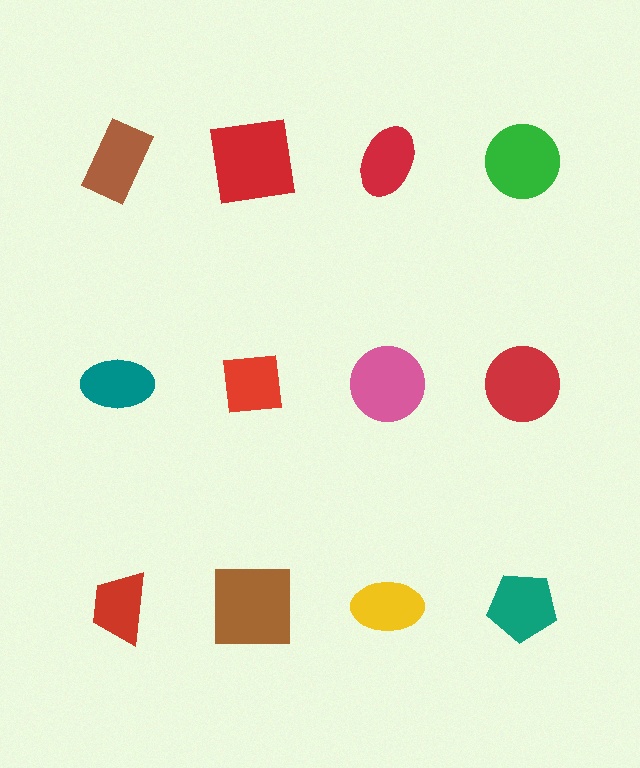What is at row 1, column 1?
A brown rectangle.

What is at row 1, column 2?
A red square.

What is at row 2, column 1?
A teal ellipse.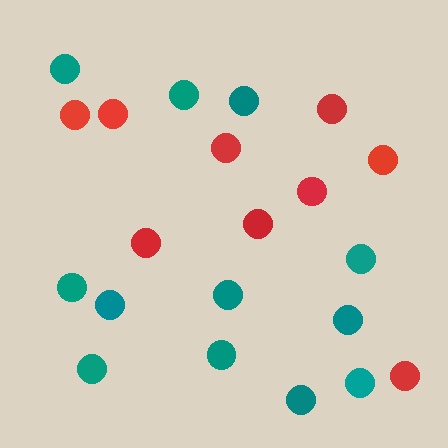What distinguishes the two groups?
There are 2 groups: one group of red circles (9) and one group of teal circles (12).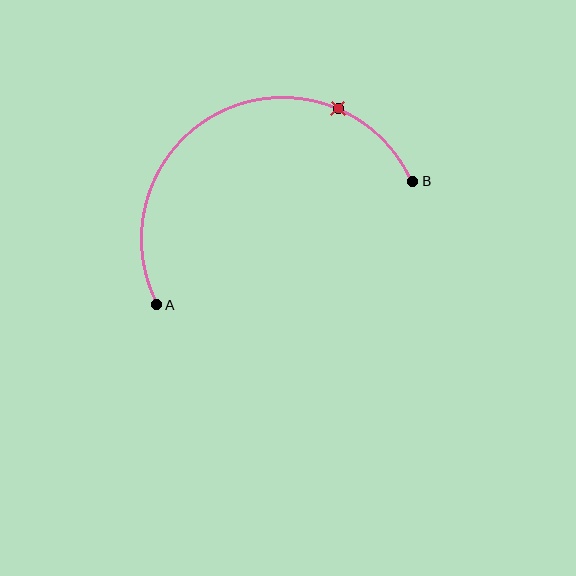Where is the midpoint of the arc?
The arc midpoint is the point on the curve farthest from the straight line joining A and B. It sits above that line.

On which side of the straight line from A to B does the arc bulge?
The arc bulges above the straight line connecting A and B.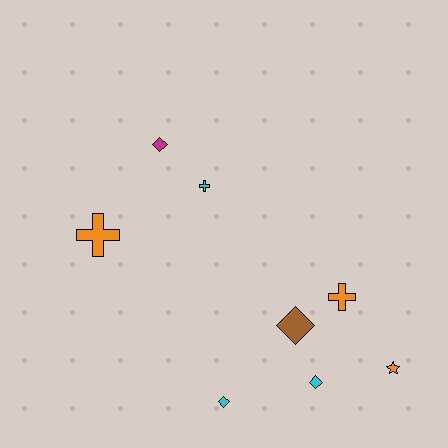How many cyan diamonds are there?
There are 2 cyan diamonds.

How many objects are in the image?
There are 8 objects.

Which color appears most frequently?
Orange, with 3 objects.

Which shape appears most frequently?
Diamond, with 4 objects.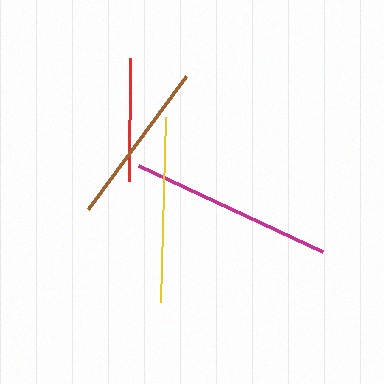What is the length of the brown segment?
The brown segment is approximately 165 pixels long.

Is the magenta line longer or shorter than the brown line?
The magenta line is longer than the brown line.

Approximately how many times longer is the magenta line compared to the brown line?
The magenta line is approximately 1.2 times the length of the brown line.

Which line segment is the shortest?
The red line is the shortest at approximately 123 pixels.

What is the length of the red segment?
The red segment is approximately 123 pixels long.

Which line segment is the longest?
The magenta line is the longest at approximately 203 pixels.